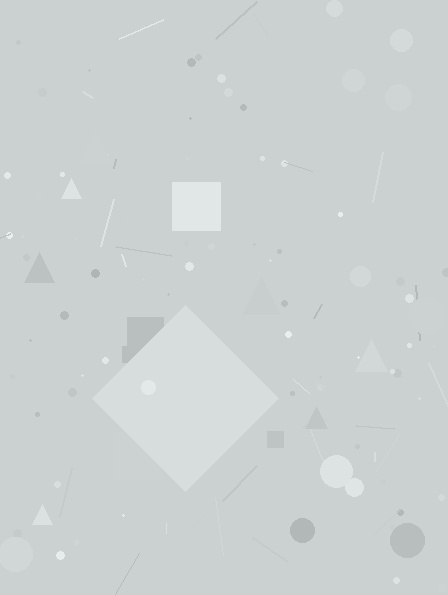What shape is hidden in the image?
A diamond is hidden in the image.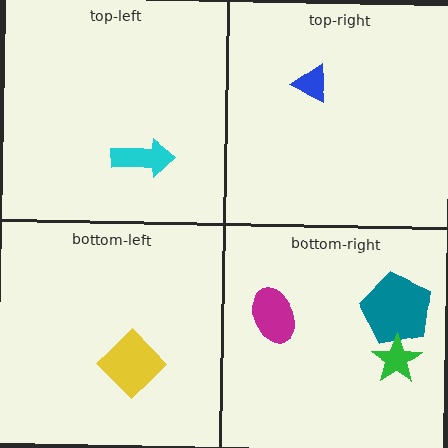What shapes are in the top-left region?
The cyan arrow.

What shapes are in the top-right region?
The blue triangle.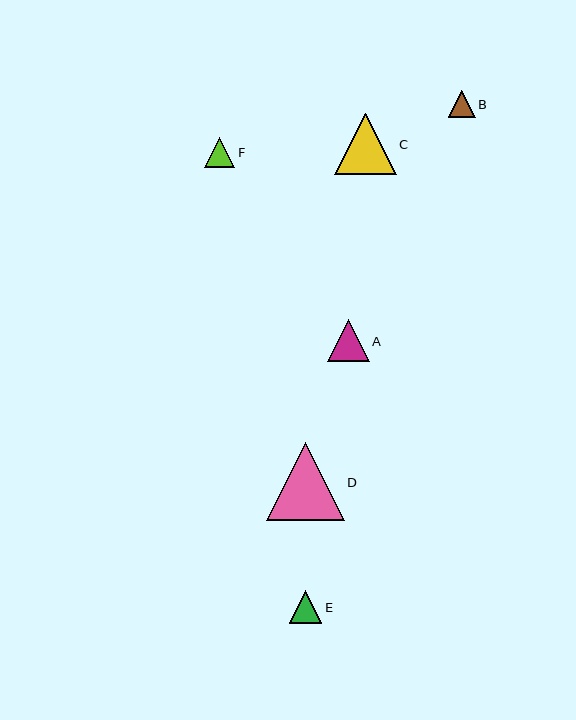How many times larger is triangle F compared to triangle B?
Triangle F is approximately 1.1 times the size of triangle B.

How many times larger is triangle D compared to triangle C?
Triangle D is approximately 1.3 times the size of triangle C.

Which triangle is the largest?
Triangle D is the largest with a size of approximately 78 pixels.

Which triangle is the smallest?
Triangle B is the smallest with a size of approximately 27 pixels.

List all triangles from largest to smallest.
From largest to smallest: D, C, A, E, F, B.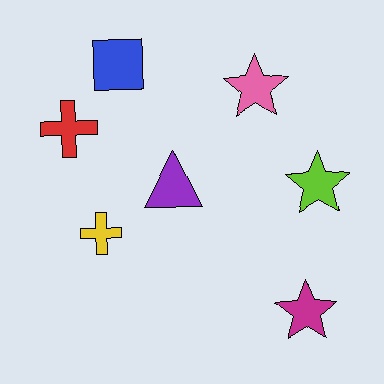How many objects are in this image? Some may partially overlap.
There are 7 objects.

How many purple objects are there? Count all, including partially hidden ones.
There is 1 purple object.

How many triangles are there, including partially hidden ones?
There is 1 triangle.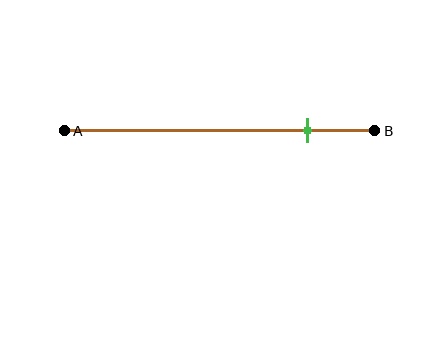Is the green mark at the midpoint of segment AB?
No, the mark is at about 80% from A, not at the 50% midpoint.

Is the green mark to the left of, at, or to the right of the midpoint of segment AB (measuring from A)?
The green mark is to the right of the midpoint of segment AB.